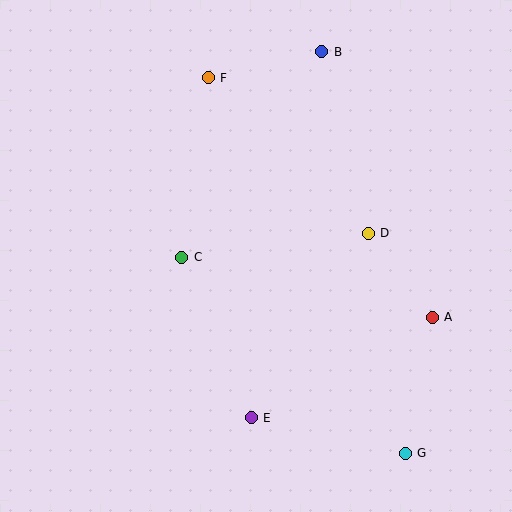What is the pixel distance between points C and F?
The distance between C and F is 181 pixels.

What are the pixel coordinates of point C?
Point C is at (182, 257).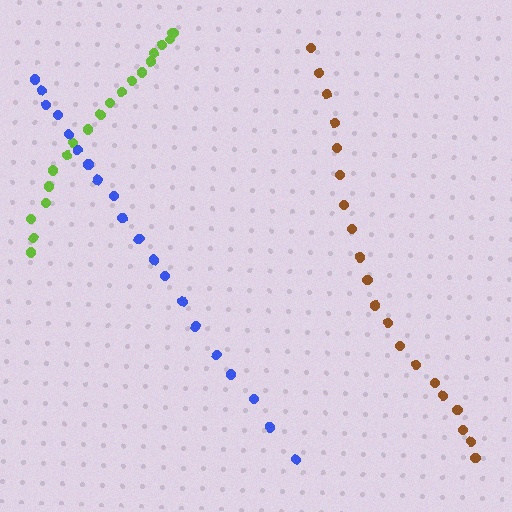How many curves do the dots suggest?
There are 3 distinct paths.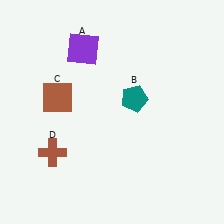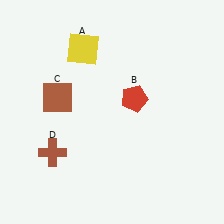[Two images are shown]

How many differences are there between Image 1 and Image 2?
There are 2 differences between the two images.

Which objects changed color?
A changed from purple to yellow. B changed from teal to red.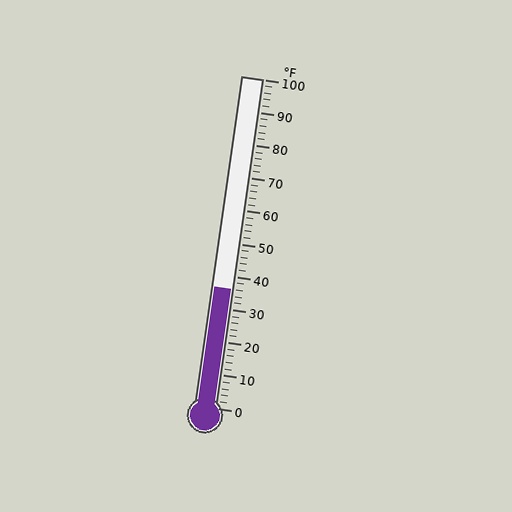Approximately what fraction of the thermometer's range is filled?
The thermometer is filled to approximately 35% of its range.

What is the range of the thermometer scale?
The thermometer scale ranges from 0°F to 100°F.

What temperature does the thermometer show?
The thermometer shows approximately 36°F.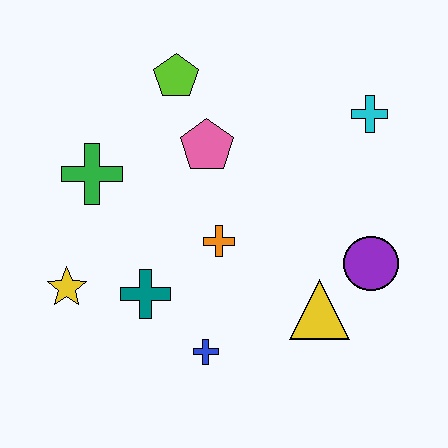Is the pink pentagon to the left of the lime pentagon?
No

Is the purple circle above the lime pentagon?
No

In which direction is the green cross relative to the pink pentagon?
The green cross is to the left of the pink pentagon.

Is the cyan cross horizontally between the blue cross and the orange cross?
No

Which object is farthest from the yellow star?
The cyan cross is farthest from the yellow star.